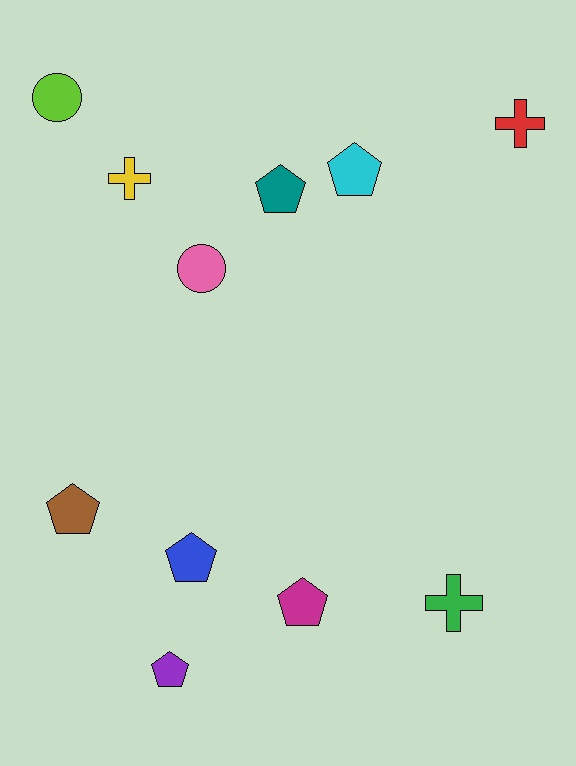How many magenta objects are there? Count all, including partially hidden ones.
There is 1 magenta object.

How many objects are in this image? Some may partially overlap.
There are 11 objects.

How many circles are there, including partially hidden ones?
There are 2 circles.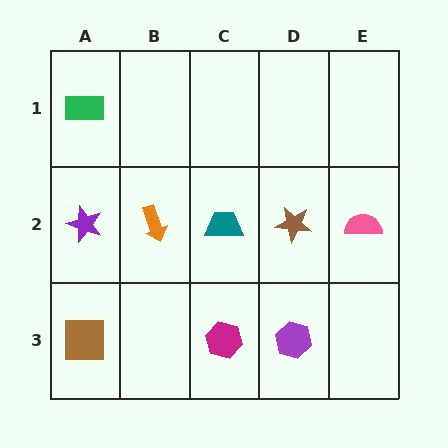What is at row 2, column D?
A brown star.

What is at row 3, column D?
A purple hexagon.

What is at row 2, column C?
A teal trapezoid.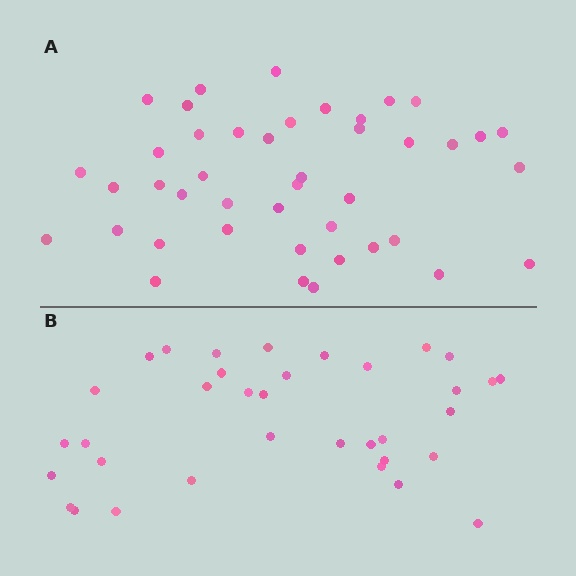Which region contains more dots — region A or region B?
Region A (the top region) has more dots.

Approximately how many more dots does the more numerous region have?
Region A has roughly 8 or so more dots than region B.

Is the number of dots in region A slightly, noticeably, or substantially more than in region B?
Region A has only slightly more — the two regions are fairly close. The ratio is roughly 1.2 to 1.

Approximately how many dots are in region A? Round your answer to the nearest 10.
About 40 dots. (The exact count is 43, which rounds to 40.)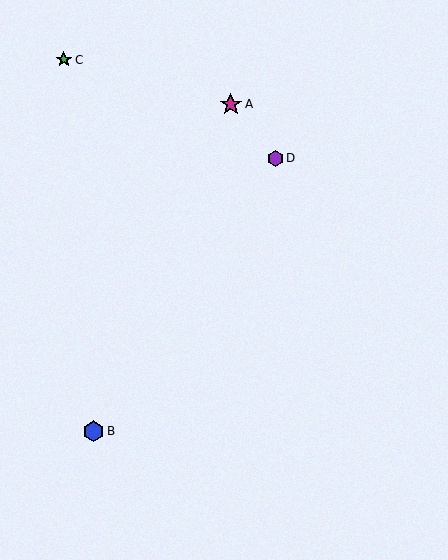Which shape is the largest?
The magenta star (labeled A) is the largest.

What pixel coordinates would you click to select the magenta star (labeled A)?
Click at (231, 104) to select the magenta star A.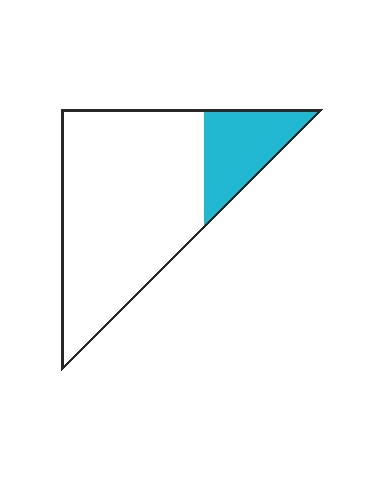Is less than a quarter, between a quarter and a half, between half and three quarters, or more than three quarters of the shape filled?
Less than a quarter.